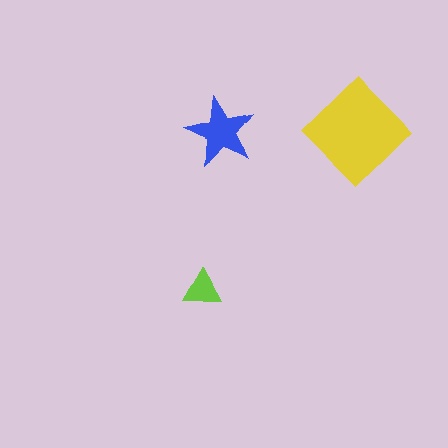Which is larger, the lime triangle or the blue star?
The blue star.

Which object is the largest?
The yellow diamond.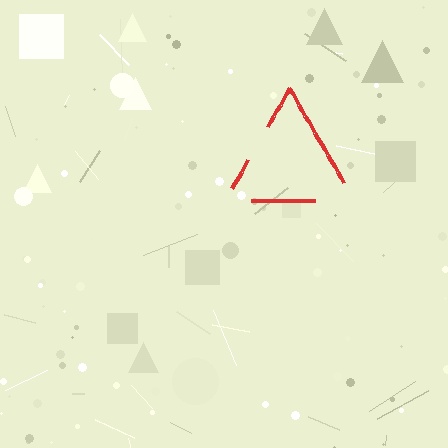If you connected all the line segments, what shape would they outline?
They would outline a triangle.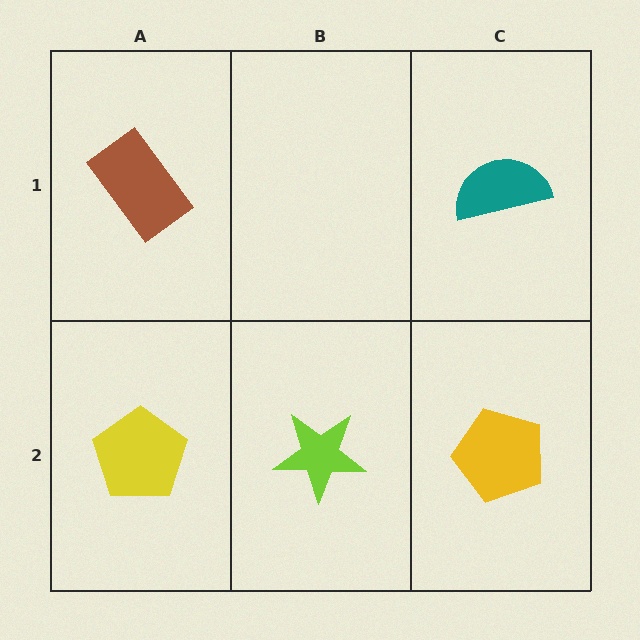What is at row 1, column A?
A brown rectangle.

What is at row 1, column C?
A teal semicircle.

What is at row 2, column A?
A yellow pentagon.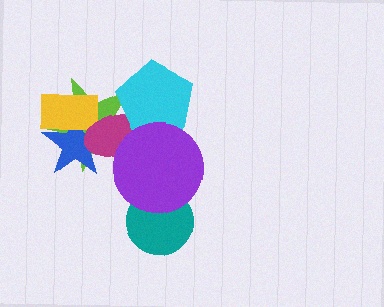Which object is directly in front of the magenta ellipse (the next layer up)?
The cyan pentagon is directly in front of the magenta ellipse.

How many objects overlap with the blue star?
3 objects overlap with the blue star.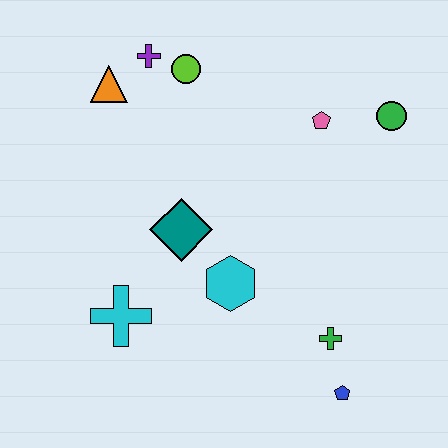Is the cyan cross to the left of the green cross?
Yes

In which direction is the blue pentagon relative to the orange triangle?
The blue pentagon is below the orange triangle.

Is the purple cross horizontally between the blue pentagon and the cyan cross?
Yes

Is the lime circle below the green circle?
No